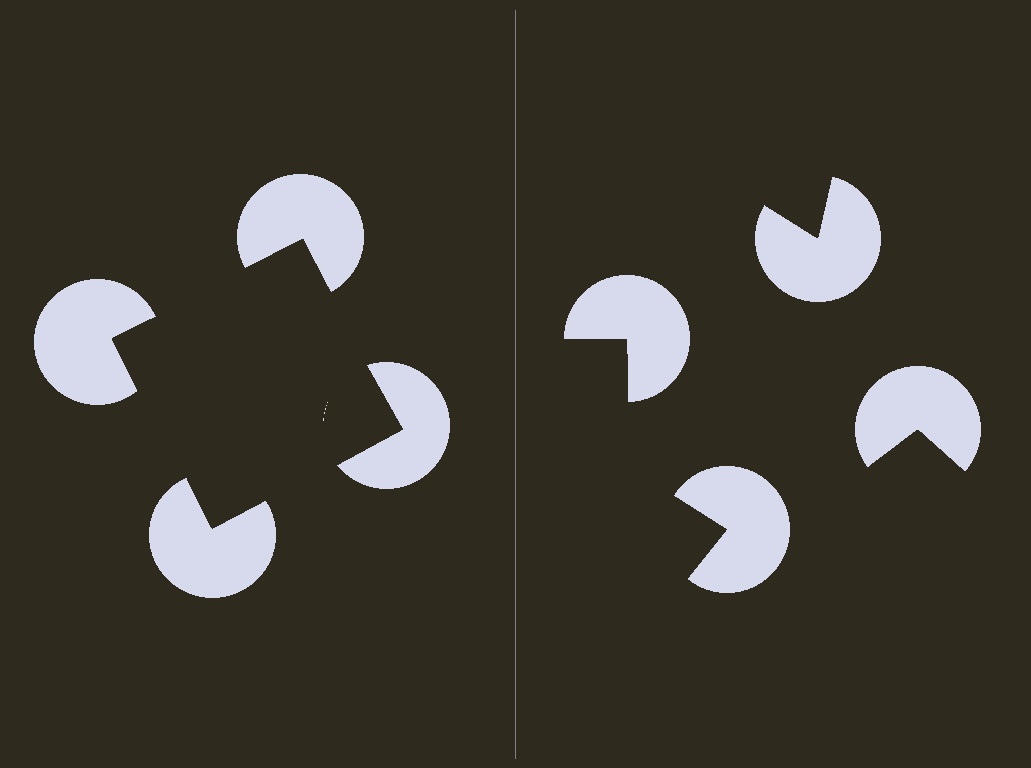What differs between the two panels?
The pac-man discs are positioned identically on both sides; only the wedge orientations differ. On the left they align to a square; on the right they are misaligned.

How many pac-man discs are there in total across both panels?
8 — 4 on each side.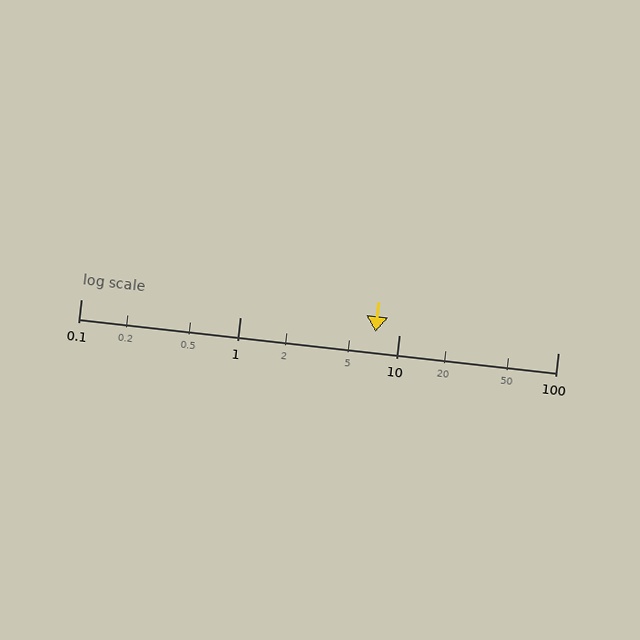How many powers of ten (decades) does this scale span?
The scale spans 3 decades, from 0.1 to 100.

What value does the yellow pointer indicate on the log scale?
The pointer indicates approximately 7.1.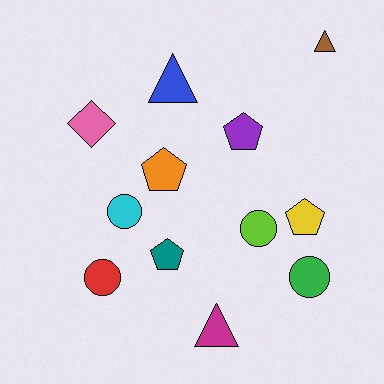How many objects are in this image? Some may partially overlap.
There are 12 objects.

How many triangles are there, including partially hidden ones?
There are 3 triangles.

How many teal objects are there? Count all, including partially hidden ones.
There is 1 teal object.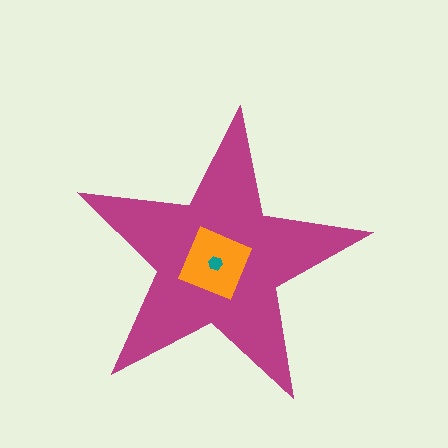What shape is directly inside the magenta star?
The orange square.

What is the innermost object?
The teal hexagon.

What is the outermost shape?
The magenta star.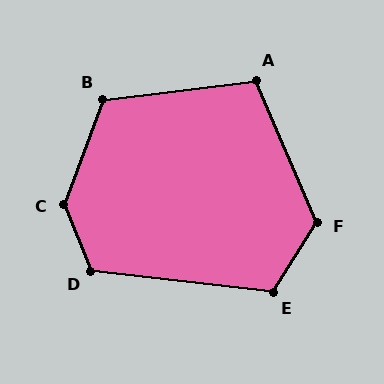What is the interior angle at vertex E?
Approximately 116 degrees (obtuse).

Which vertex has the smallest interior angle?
A, at approximately 106 degrees.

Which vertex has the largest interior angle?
C, at approximately 138 degrees.